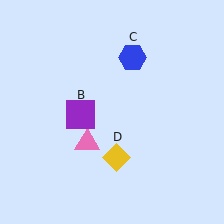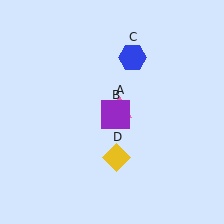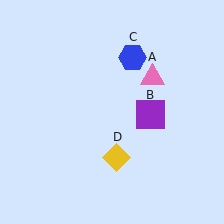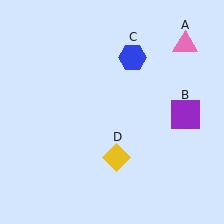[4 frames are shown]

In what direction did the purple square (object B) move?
The purple square (object B) moved right.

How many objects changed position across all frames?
2 objects changed position: pink triangle (object A), purple square (object B).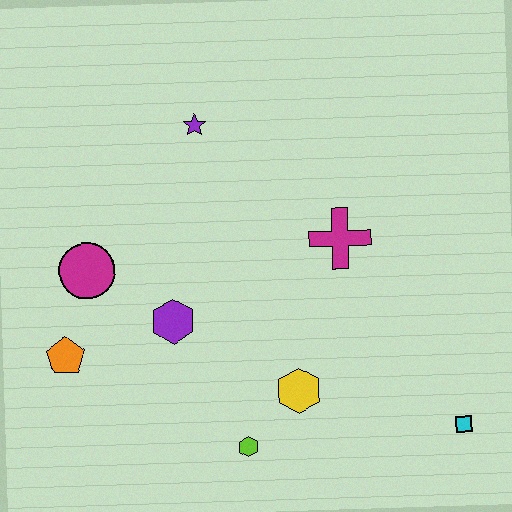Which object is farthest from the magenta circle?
The cyan square is farthest from the magenta circle.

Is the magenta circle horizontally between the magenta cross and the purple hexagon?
No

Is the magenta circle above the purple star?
No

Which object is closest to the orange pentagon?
The magenta circle is closest to the orange pentagon.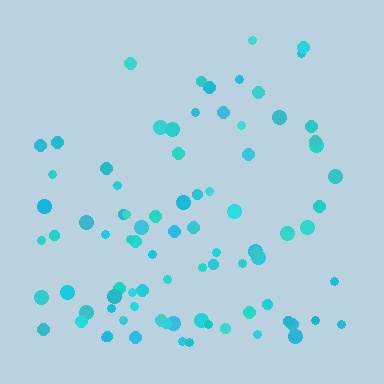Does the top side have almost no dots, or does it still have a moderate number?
Still a moderate number, just noticeably fewer than the bottom.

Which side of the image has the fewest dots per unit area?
The top.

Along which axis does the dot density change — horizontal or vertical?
Vertical.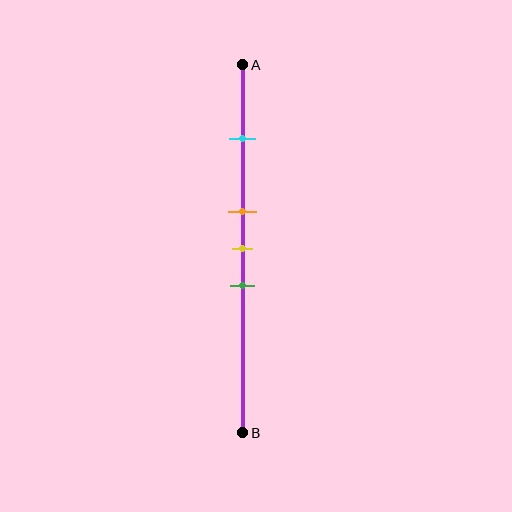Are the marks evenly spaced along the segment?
No, the marks are not evenly spaced.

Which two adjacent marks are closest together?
The orange and yellow marks are the closest adjacent pair.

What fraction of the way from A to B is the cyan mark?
The cyan mark is approximately 20% (0.2) of the way from A to B.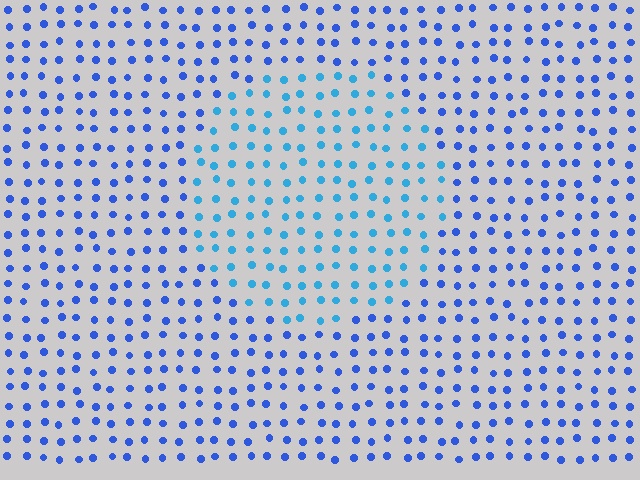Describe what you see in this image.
The image is filled with small blue elements in a uniform arrangement. A circle-shaped region is visible where the elements are tinted to a slightly different hue, forming a subtle color boundary.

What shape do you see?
I see a circle.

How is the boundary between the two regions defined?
The boundary is defined purely by a slight shift in hue (about 28 degrees). Spacing, size, and orientation are identical on both sides.